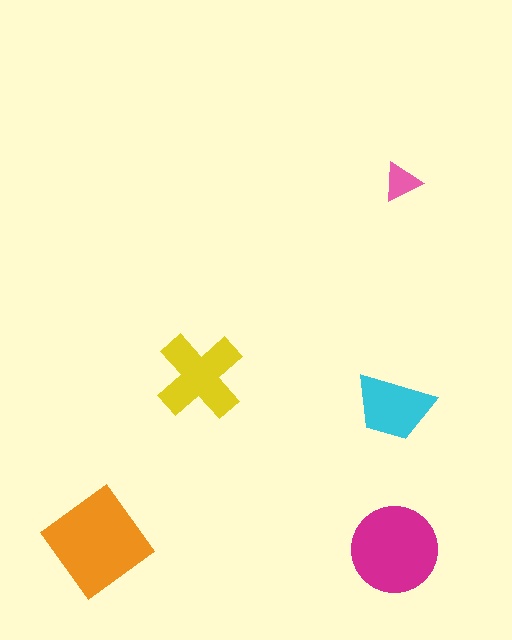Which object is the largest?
The orange diamond.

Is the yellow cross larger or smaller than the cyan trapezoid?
Larger.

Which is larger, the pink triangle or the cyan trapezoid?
The cyan trapezoid.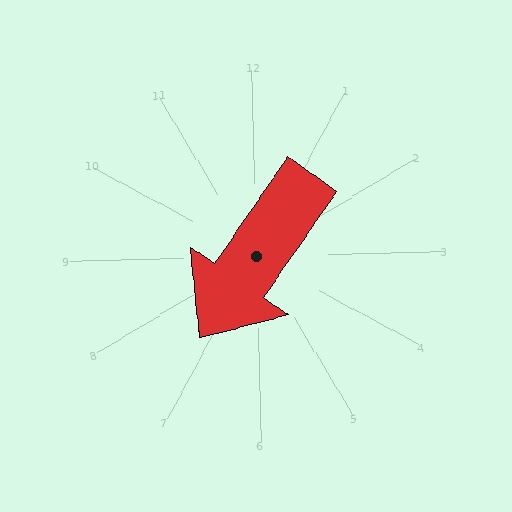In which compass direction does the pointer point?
Southwest.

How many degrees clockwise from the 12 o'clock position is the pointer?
Approximately 216 degrees.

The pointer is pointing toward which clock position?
Roughly 7 o'clock.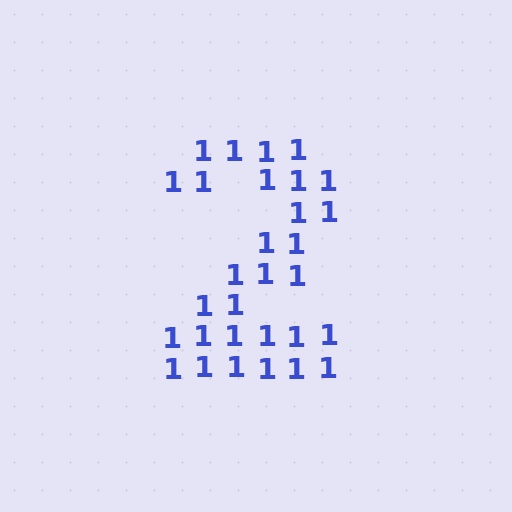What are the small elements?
The small elements are digit 1's.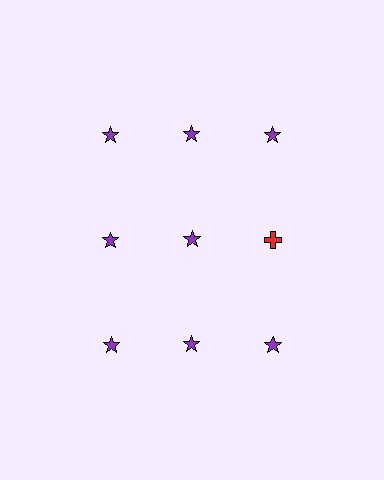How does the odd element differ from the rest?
It differs in both color (red instead of purple) and shape (cross instead of star).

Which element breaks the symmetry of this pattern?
The red cross in the second row, center column breaks the symmetry. All other shapes are purple stars.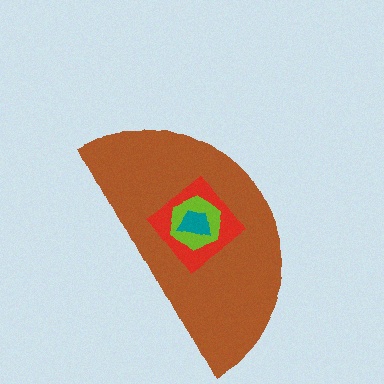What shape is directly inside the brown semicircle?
The red diamond.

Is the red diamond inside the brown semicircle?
Yes.